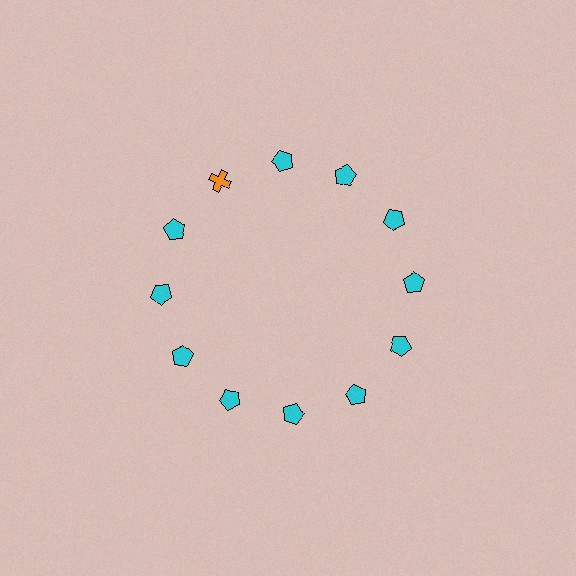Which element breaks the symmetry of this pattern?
The orange cross at roughly the 11 o'clock position breaks the symmetry. All other shapes are cyan pentagons.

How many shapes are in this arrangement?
There are 12 shapes arranged in a ring pattern.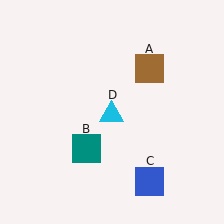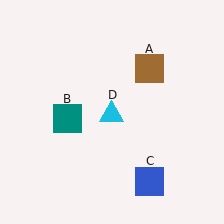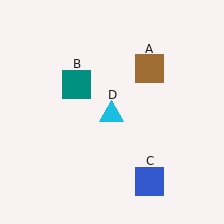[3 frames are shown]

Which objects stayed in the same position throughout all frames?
Brown square (object A) and blue square (object C) and cyan triangle (object D) remained stationary.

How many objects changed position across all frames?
1 object changed position: teal square (object B).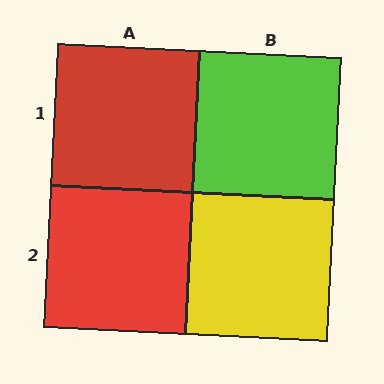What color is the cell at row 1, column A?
Red.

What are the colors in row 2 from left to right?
Red, yellow.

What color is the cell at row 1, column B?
Lime.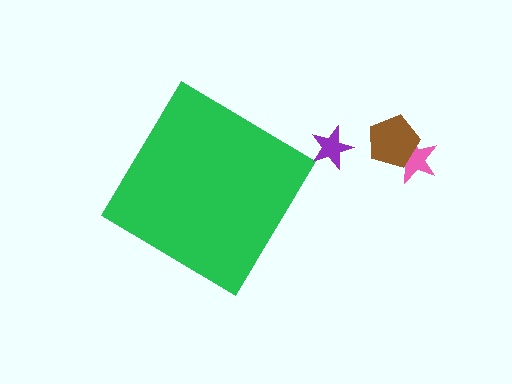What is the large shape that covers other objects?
A green diamond.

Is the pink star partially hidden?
No, the pink star is fully visible.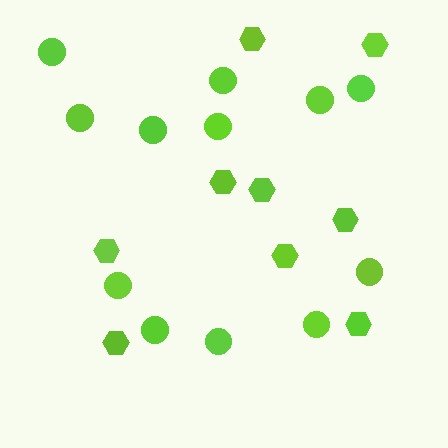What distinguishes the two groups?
There are 2 groups: one group of circles (12) and one group of hexagons (9).